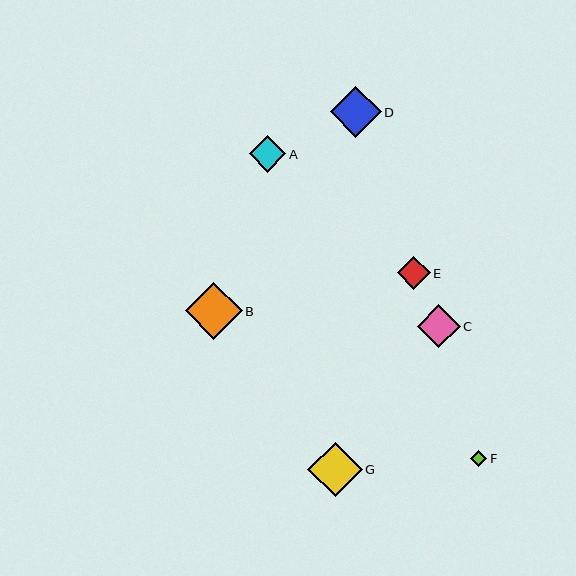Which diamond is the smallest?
Diamond F is the smallest with a size of approximately 17 pixels.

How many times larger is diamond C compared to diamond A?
Diamond C is approximately 1.2 times the size of diamond A.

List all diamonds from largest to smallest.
From largest to smallest: B, G, D, C, A, E, F.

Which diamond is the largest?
Diamond B is the largest with a size of approximately 57 pixels.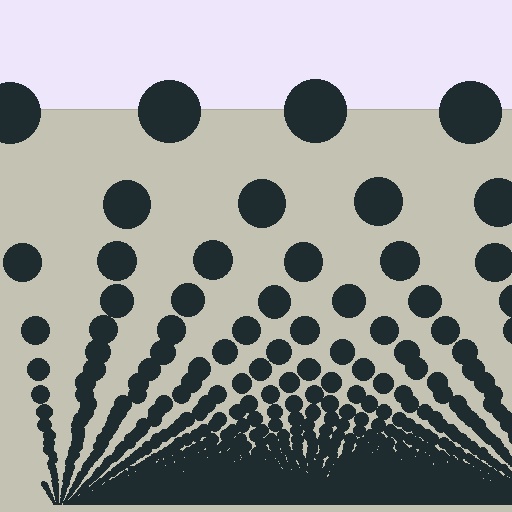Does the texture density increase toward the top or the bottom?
Density increases toward the bottom.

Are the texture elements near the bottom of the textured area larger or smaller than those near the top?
Smaller. The gradient is inverted — elements near the bottom are smaller and denser.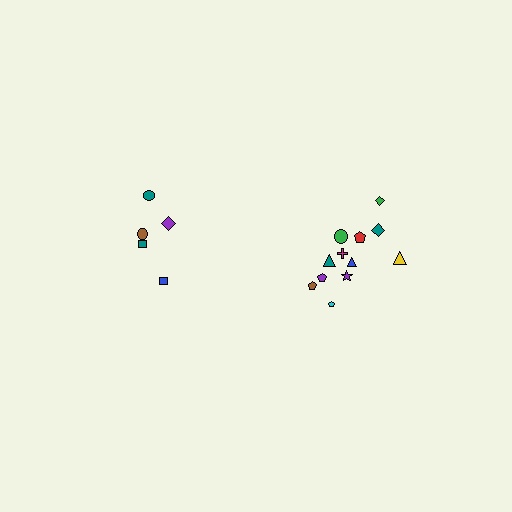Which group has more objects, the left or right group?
The right group.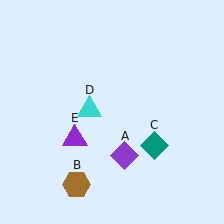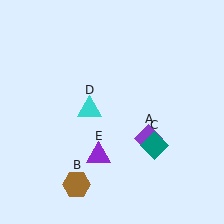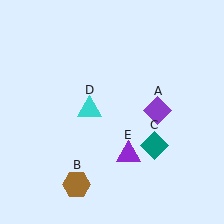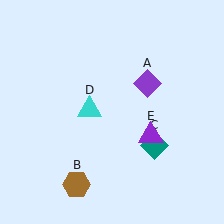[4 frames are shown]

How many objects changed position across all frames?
2 objects changed position: purple diamond (object A), purple triangle (object E).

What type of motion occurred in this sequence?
The purple diamond (object A), purple triangle (object E) rotated counterclockwise around the center of the scene.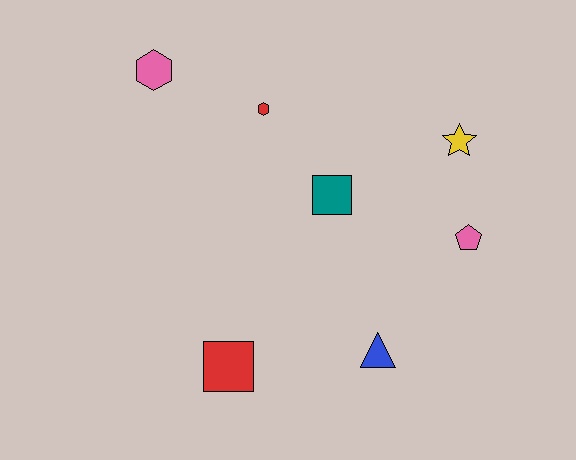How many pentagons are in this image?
There is 1 pentagon.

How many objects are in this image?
There are 7 objects.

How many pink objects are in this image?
There are 2 pink objects.